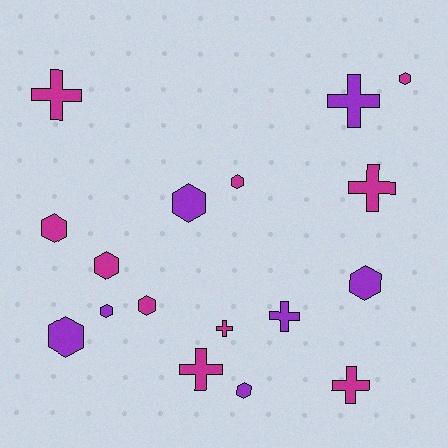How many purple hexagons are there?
There are 5 purple hexagons.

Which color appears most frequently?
Magenta, with 10 objects.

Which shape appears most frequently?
Hexagon, with 10 objects.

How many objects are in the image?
There are 17 objects.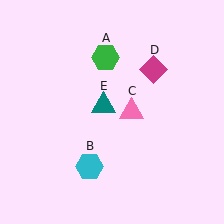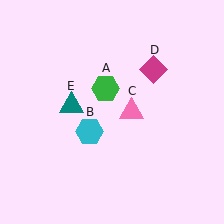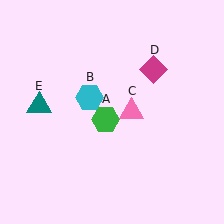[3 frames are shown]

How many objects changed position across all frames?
3 objects changed position: green hexagon (object A), cyan hexagon (object B), teal triangle (object E).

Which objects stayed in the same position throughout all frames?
Pink triangle (object C) and magenta diamond (object D) remained stationary.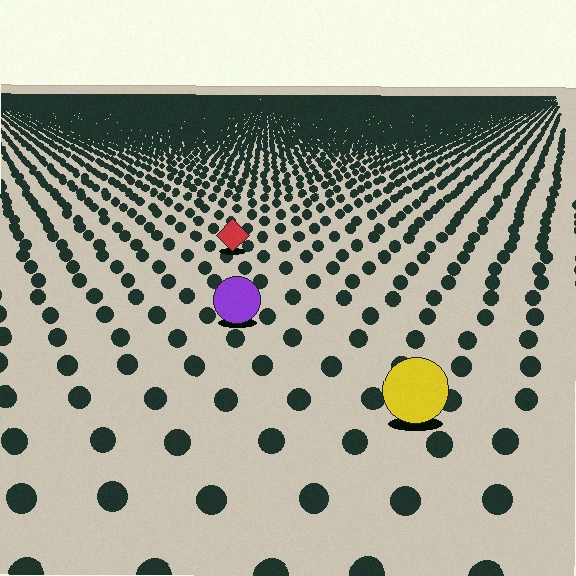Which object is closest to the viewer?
The yellow circle is closest. The texture marks near it are larger and more spread out.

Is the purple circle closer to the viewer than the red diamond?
Yes. The purple circle is closer — you can tell from the texture gradient: the ground texture is coarser near it.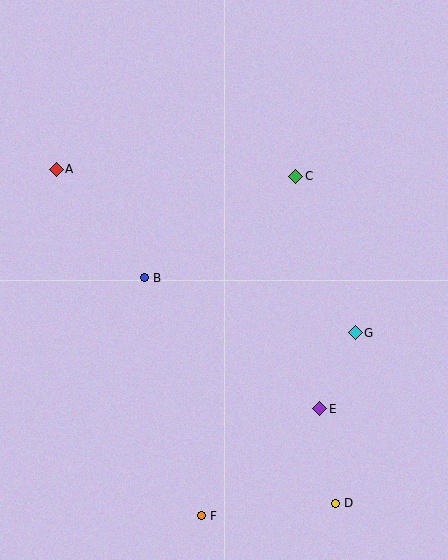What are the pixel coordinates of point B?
Point B is at (144, 278).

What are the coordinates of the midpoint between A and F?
The midpoint between A and F is at (129, 343).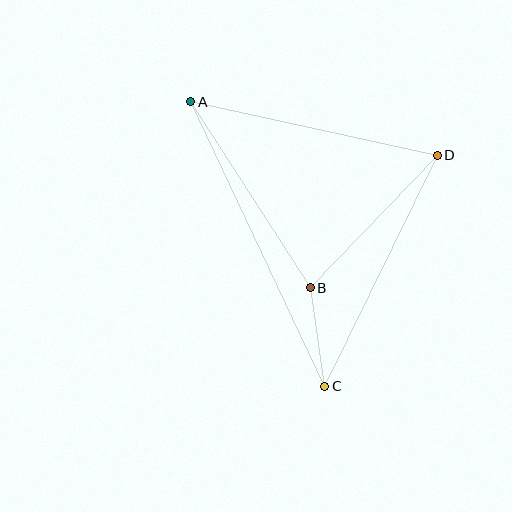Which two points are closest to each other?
Points B and C are closest to each other.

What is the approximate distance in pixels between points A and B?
The distance between A and B is approximately 221 pixels.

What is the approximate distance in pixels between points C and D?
The distance between C and D is approximately 257 pixels.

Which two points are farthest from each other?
Points A and C are farthest from each other.